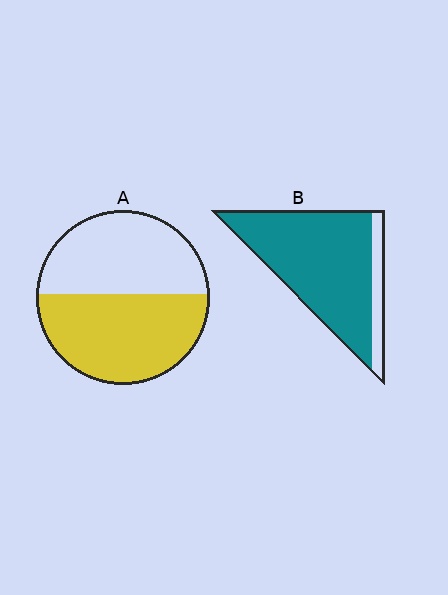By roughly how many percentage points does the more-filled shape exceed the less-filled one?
By roughly 35 percentage points (B over A).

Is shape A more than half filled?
Roughly half.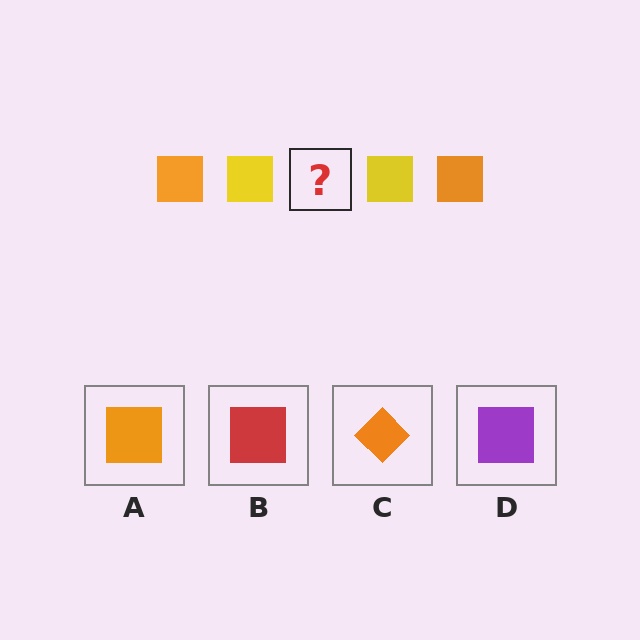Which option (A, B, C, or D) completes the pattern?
A.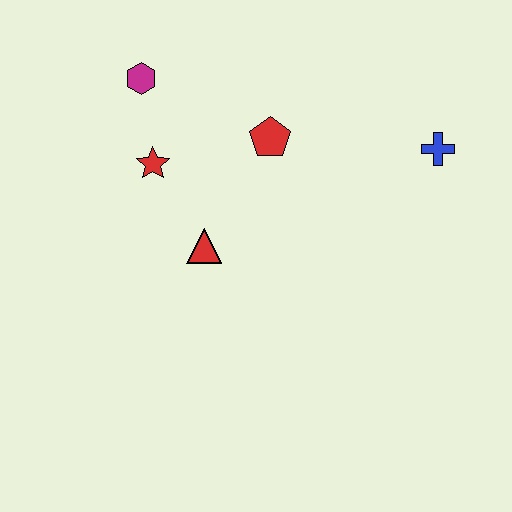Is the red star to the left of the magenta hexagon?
No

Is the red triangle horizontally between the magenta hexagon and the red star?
No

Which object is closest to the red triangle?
The red star is closest to the red triangle.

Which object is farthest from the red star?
The blue cross is farthest from the red star.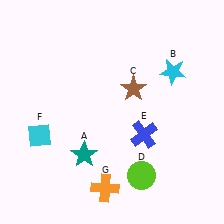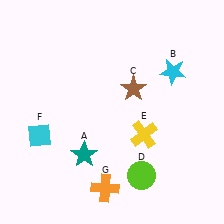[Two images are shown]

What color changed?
The cross (E) changed from blue in Image 1 to yellow in Image 2.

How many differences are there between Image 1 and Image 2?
There is 1 difference between the two images.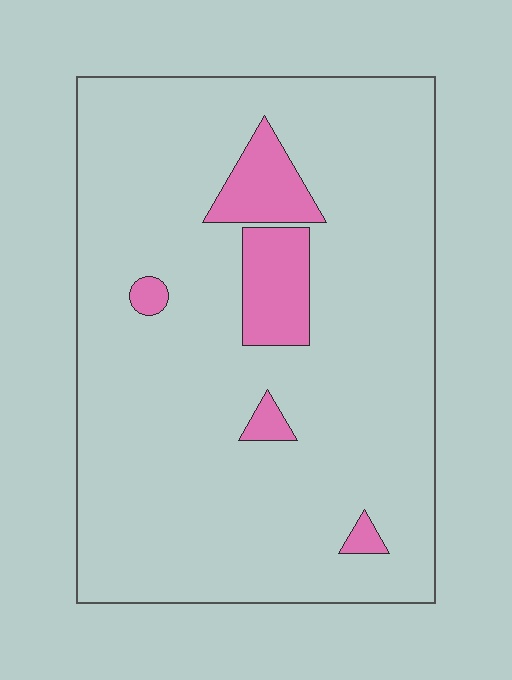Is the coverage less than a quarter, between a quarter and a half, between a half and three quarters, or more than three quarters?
Less than a quarter.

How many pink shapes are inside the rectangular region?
5.